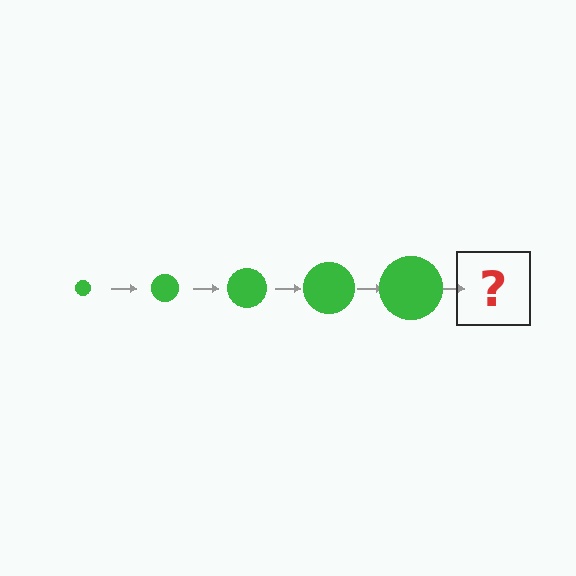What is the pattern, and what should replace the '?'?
The pattern is that the circle gets progressively larger each step. The '?' should be a green circle, larger than the previous one.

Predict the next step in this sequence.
The next step is a green circle, larger than the previous one.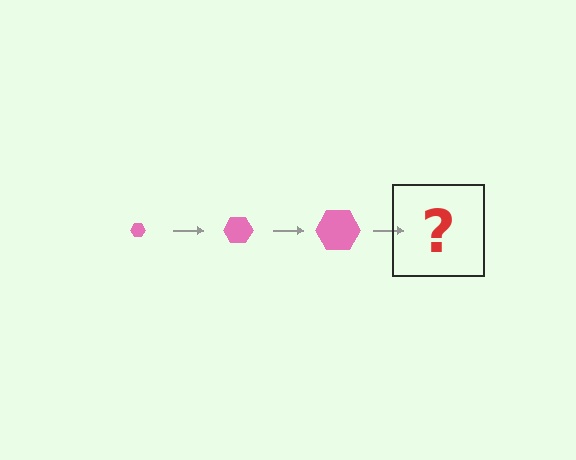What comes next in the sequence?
The next element should be a pink hexagon, larger than the previous one.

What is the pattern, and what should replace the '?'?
The pattern is that the hexagon gets progressively larger each step. The '?' should be a pink hexagon, larger than the previous one.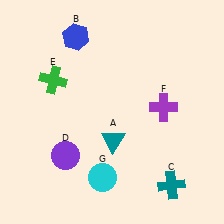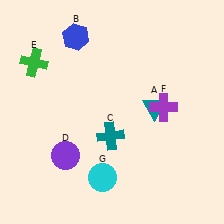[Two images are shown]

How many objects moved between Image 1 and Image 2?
3 objects moved between the two images.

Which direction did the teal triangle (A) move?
The teal triangle (A) moved right.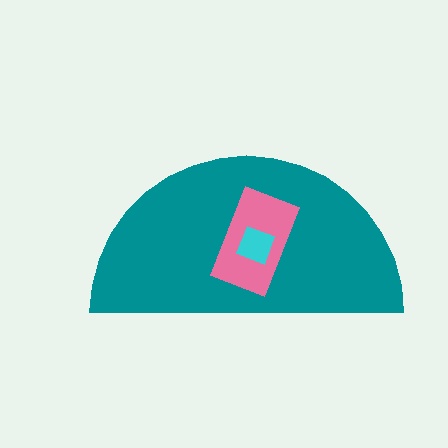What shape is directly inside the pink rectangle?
The cyan square.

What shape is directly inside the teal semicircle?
The pink rectangle.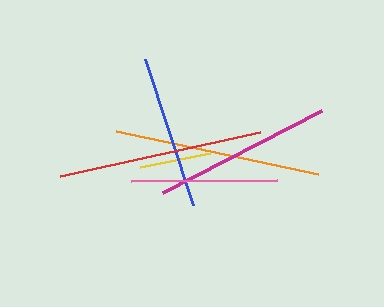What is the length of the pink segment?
The pink segment is approximately 146 pixels long.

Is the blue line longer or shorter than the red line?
The red line is longer than the blue line.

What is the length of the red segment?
The red segment is approximately 205 pixels long.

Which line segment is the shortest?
The yellow line is the shortest at approximately 71 pixels.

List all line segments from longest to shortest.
From longest to shortest: orange, red, magenta, blue, pink, yellow.